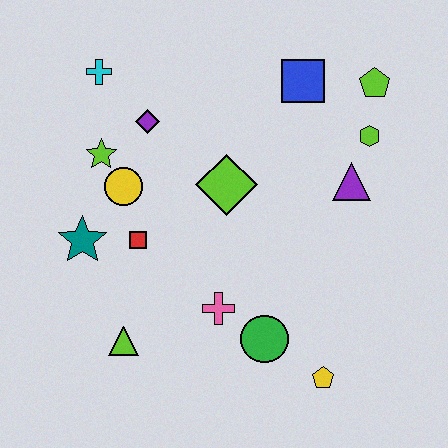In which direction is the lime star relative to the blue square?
The lime star is to the left of the blue square.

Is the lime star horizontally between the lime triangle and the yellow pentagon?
No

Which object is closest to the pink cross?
The green circle is closest to the pink cross.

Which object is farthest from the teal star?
The lime pentagon is farthest from the teal star.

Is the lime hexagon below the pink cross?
No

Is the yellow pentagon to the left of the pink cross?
No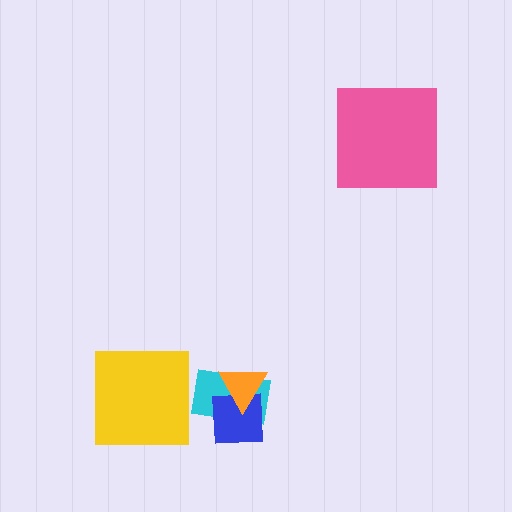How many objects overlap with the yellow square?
0 objects overlap with the yellow square.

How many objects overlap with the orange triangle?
2 objects overlap with the orange triangle.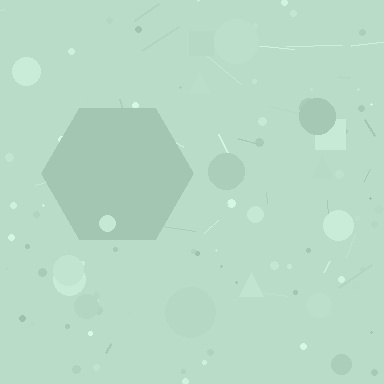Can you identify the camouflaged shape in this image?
The camouflaged shape is a hexagon.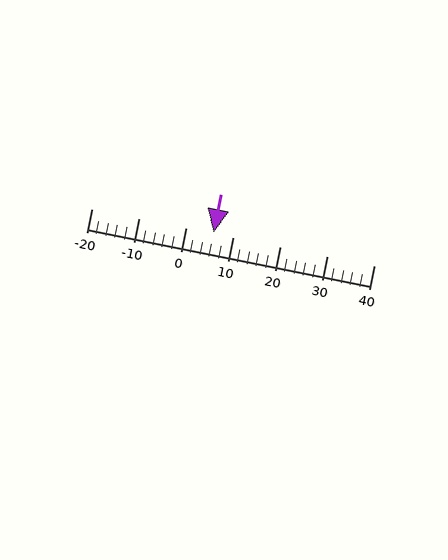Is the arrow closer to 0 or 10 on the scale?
The arrow is closer to 10.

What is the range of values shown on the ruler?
The ruler shows values from -20 to 40.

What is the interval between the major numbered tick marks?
The major tick marks are spaced 10 units apart.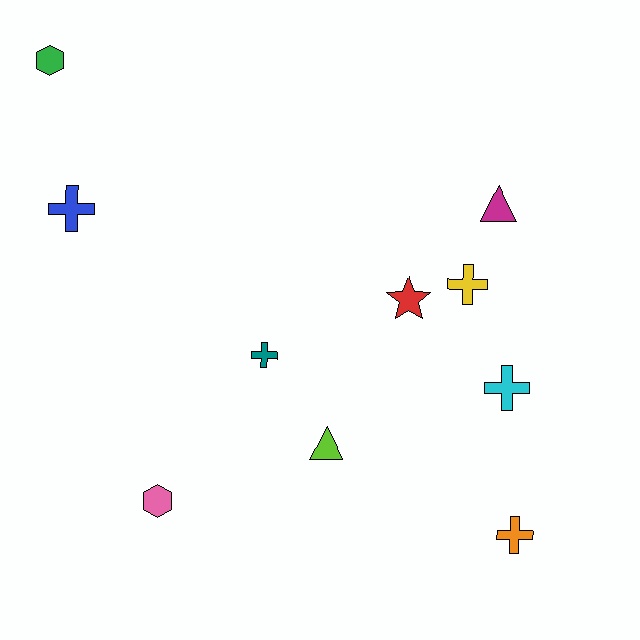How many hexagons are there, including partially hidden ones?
There are 2 hexagons.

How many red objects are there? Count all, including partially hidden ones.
There is 1 red object.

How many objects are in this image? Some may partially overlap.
There are 10 objects.